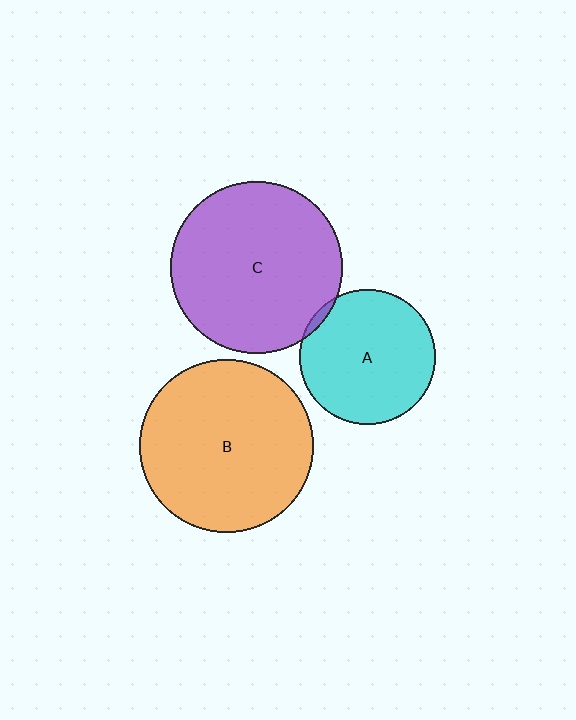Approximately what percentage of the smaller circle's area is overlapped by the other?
Approximately 5%.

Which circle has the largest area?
Circle B (orange).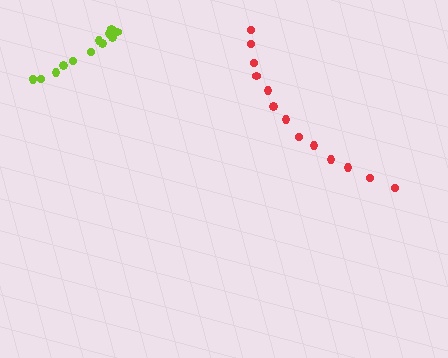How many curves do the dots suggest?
There are 2 distinct paths.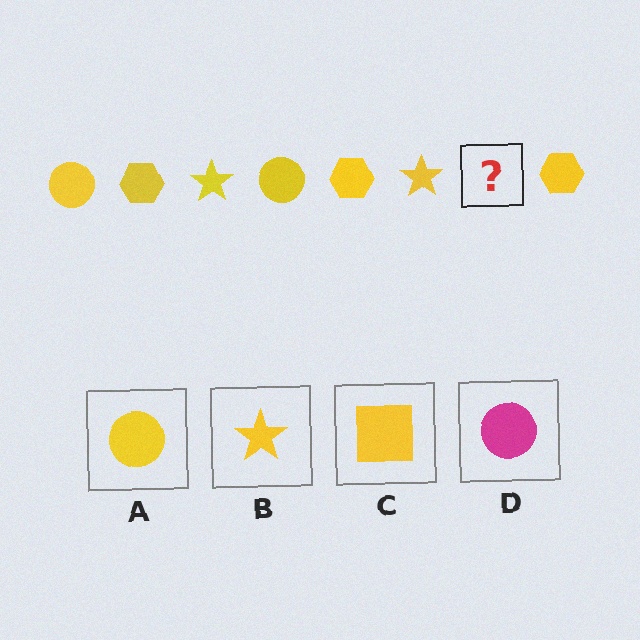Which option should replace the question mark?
Option A.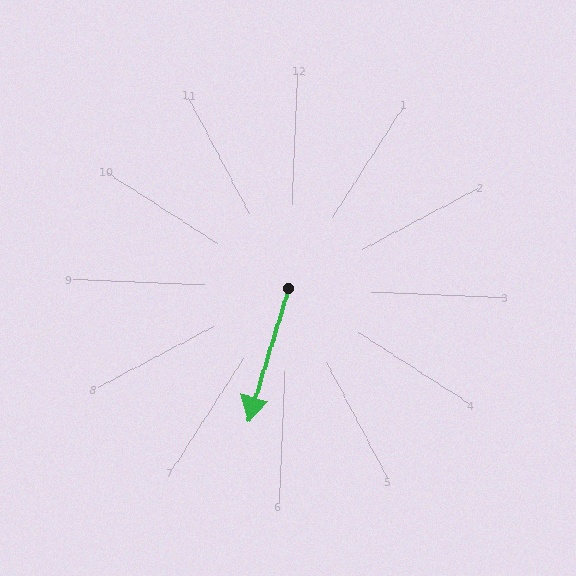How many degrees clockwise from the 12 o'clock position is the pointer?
Approximately 194 degrees.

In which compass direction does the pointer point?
South.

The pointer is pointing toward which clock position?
Roughly 6 o'clock.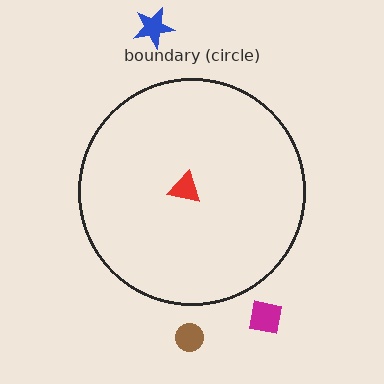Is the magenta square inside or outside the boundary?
Outside.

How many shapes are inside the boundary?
1 inside, 3 outside.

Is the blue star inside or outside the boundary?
Outside.